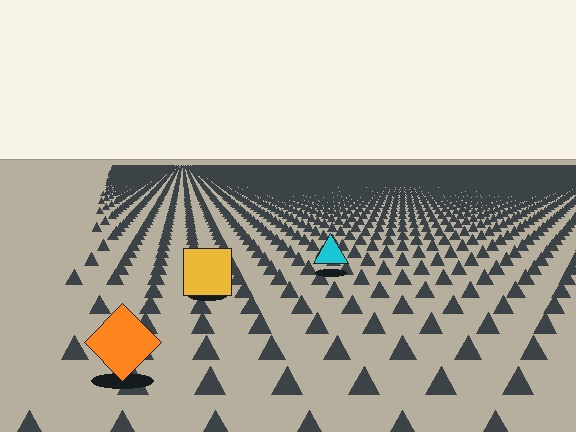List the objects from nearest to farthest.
From nearest to farthest: the orange diamond, the yellow square, the cyan triangle.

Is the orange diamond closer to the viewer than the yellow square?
Yes. The orange diamond is closer — you can tell from the texture gradient: the ground texture is coarser near it.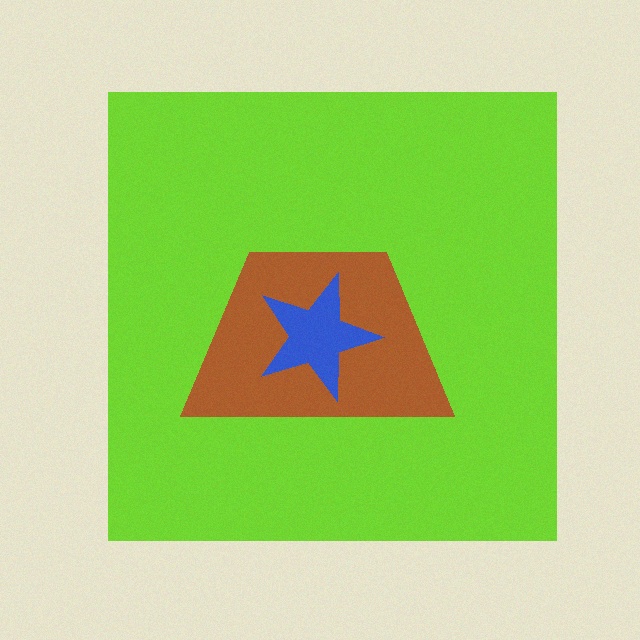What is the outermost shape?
The lime square.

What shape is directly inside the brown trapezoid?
The blue star.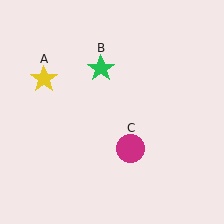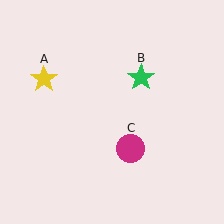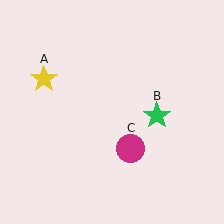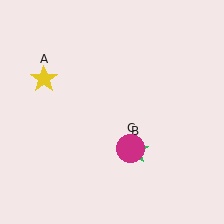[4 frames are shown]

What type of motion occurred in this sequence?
The green star (object B) rotated clockwise around the center of the scene.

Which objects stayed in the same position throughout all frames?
Yellow star (object A) and magenta circle (object C) remained stationary.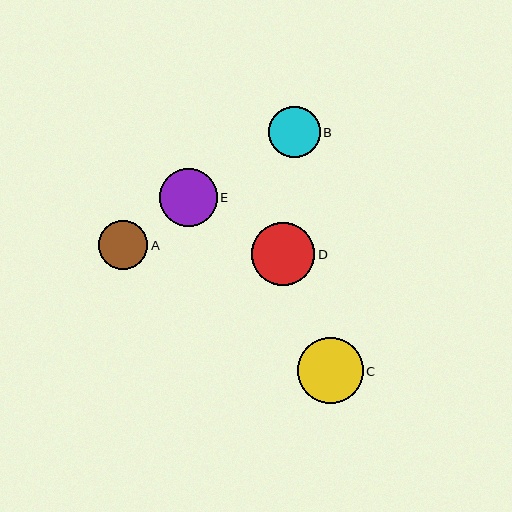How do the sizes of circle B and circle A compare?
Circle B and circle A are approximately the same size.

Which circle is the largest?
Circle C is the largest with a size of approximately 66 pixels.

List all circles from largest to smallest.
From largest to smallest: C, D, E, B, A.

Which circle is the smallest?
Circle A is the smallest with a size of approximately 49 pixels.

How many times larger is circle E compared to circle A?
Circle E is approximately 1.2 times the size of circle A.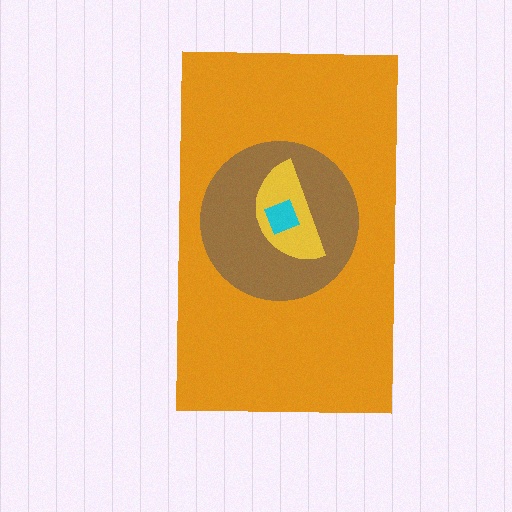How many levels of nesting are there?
4.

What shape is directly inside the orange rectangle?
The brown circle.